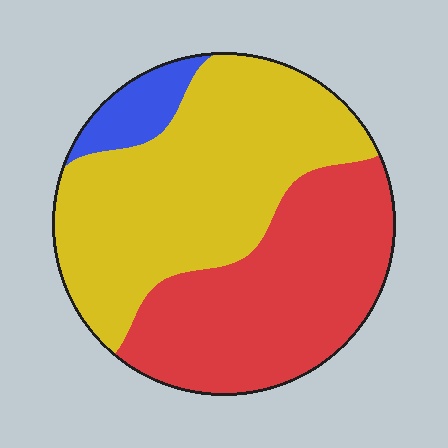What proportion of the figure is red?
Red takes up about two fifths (2/5) of the figure.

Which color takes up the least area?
Blue, at roughly 5%.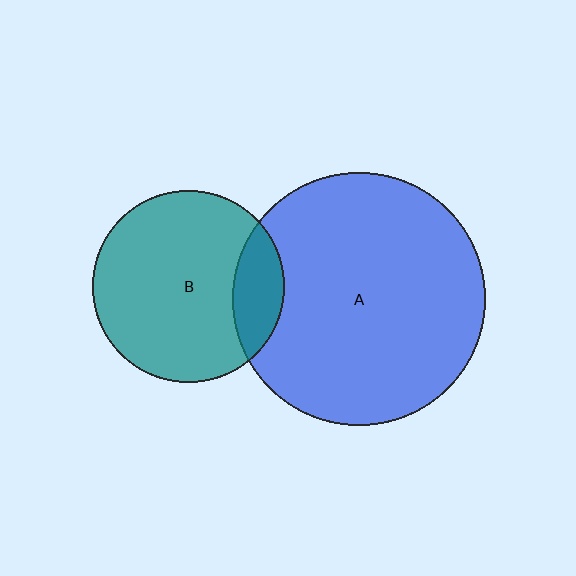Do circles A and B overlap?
Yes.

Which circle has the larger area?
Circle A (blue).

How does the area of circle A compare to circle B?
Approximately 1.7 times.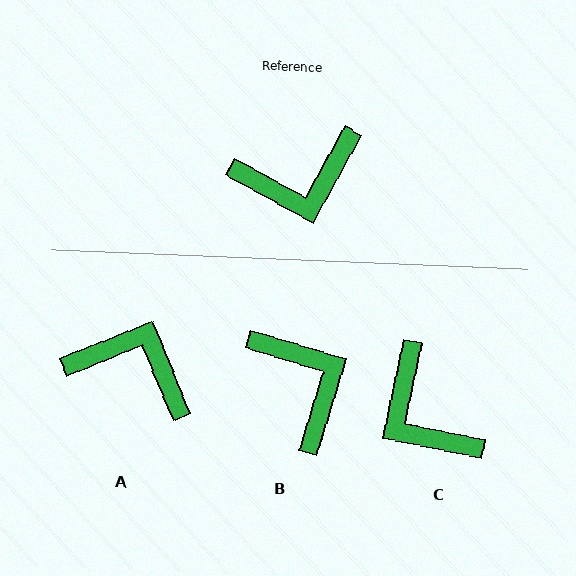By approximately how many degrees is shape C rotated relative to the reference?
Approximately 73 degrees clockwise.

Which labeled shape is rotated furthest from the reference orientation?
A, about 141 degrees away.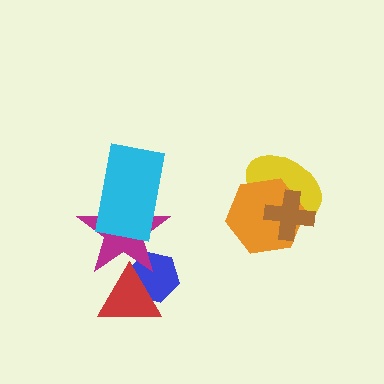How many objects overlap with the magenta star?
3 objects overlap with the magenta star.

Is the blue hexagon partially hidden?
Yes, it is partially covered by another shape.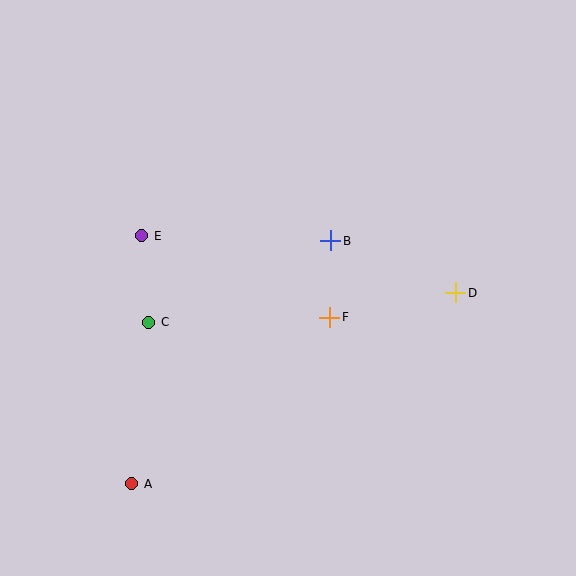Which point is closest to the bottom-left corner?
Point A is closest to the bottom-left corner.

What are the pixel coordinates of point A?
Point A is at (132, 484).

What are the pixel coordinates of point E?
Point E is at (142, 236).